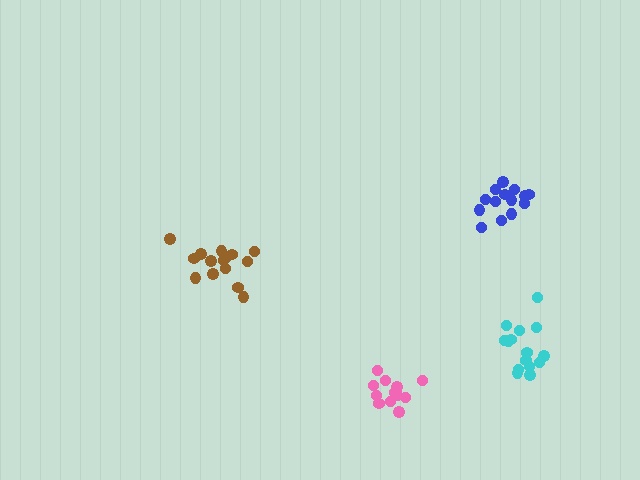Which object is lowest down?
The pink cluster is bottommost.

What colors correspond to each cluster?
The clusters are colored: pink, brown, blue, cyan.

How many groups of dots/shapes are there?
There are 4 groups.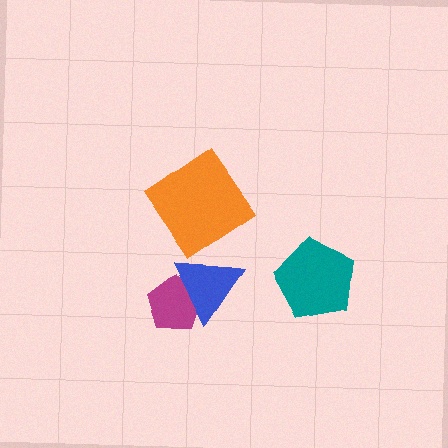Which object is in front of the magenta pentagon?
The blue triangle is in front of the magenta pentagon.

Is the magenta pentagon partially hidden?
Yes, it is partially covered by another shape.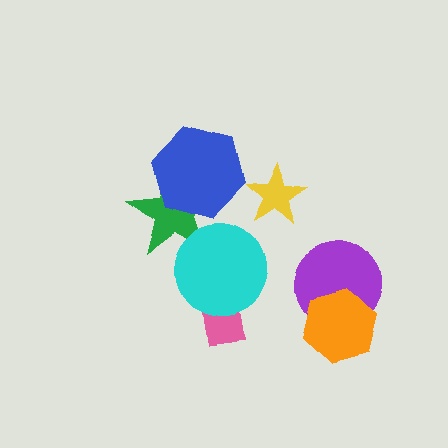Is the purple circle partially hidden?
Yes, it is partially covered by another shape.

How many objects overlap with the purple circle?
1 object overlaps with the purple circle.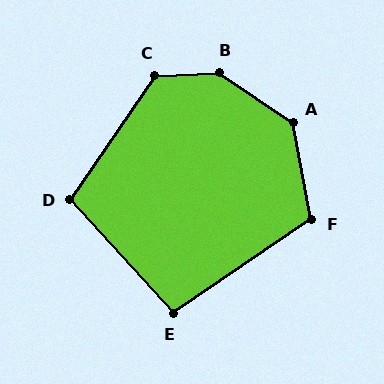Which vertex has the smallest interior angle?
E, at approximately 98 degrees.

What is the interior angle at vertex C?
Approximately 127 degrees (obtuse).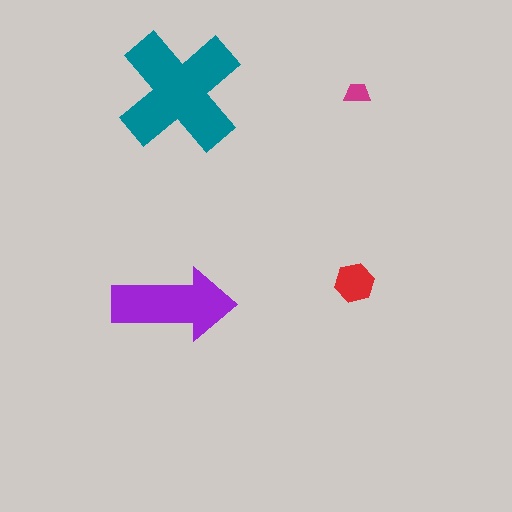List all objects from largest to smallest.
The teal cross, the purple arrow, the red hexagon, the magenta trapezoid.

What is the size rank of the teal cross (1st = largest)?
1st.